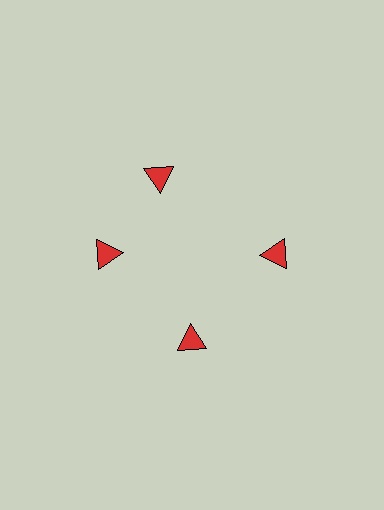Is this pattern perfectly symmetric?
No. The 4 red triangles are arranged in a ring, but one element near the 12 o'clock position is rotated out of alignment along the ring, breaking the 4-fold rotational symmetry.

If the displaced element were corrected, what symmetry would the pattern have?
It would have 4-fold rotational symmetry — the pattern would map onto itself every 90 degrees.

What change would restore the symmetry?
The symmetry would be restored by rotating it back into even spacing with its neighbors so that all 4 triangles sit at equal angles and equal distance from the center.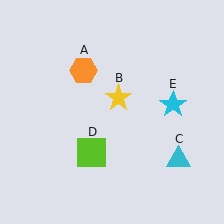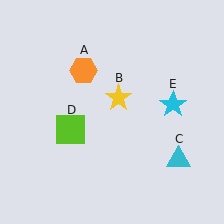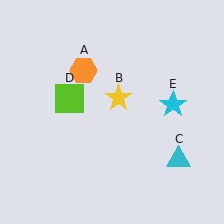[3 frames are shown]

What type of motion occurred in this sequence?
The lime square (object D) rotated clockwise around the center of the scene.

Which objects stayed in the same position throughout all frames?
Orange hexagon (object A) and yellow star (object B) and cyan triangle (object C) and cyan star (object E) remained stationary.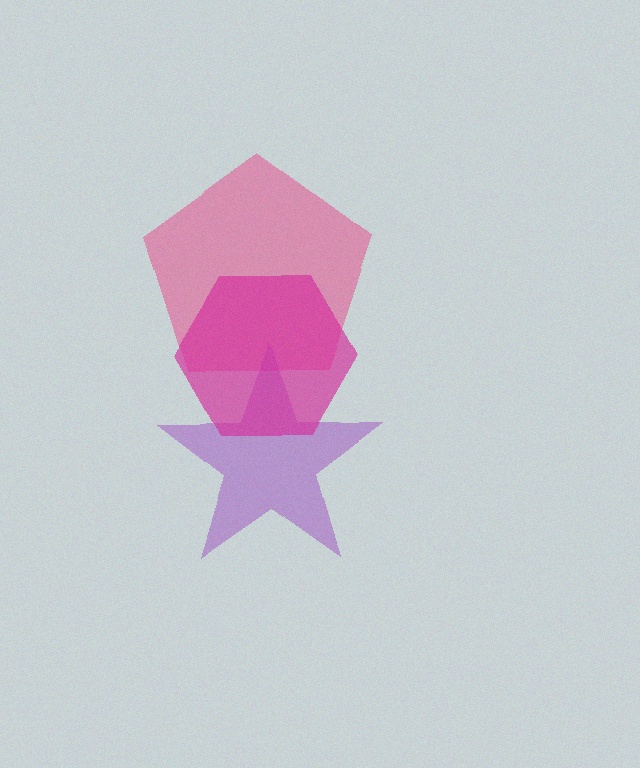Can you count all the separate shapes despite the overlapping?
Yes, there are 3 separate shapes.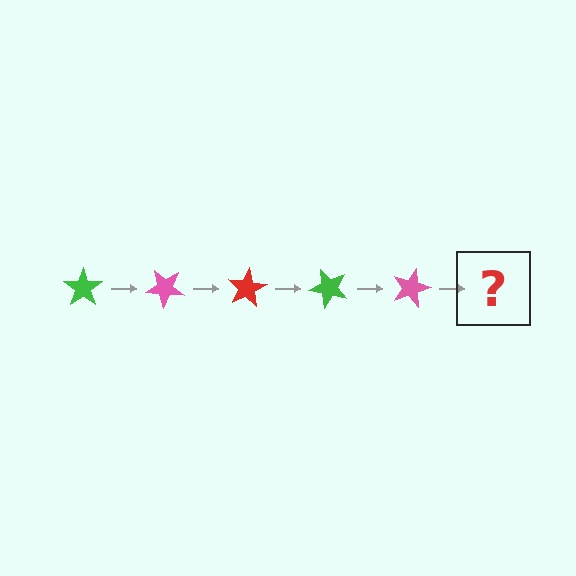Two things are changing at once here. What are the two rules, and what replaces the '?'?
The two rules are that it rotates 40 degrees each step and the color cycles through green, pink, and red. The '?' should be a red star, rotated 200 degrees from the start.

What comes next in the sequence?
The next element should be a red star, rotated 200 degrees from the start.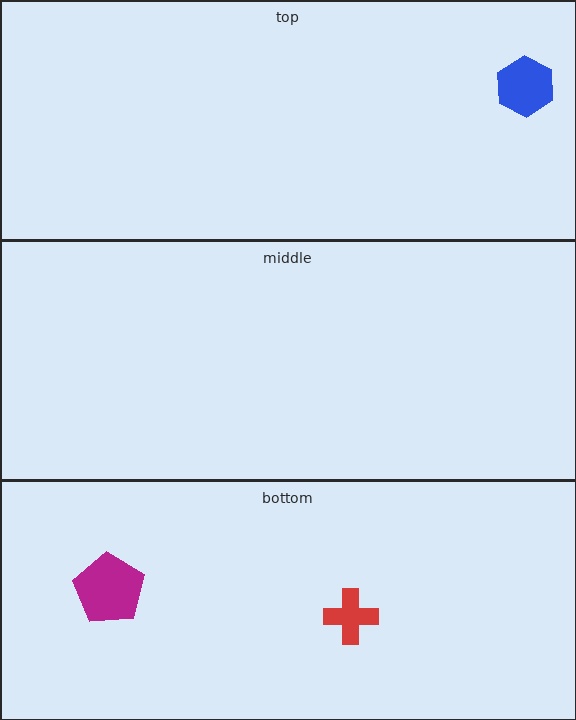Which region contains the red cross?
The bottom region.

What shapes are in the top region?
The blue hexagon.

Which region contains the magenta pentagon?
The bottom region.